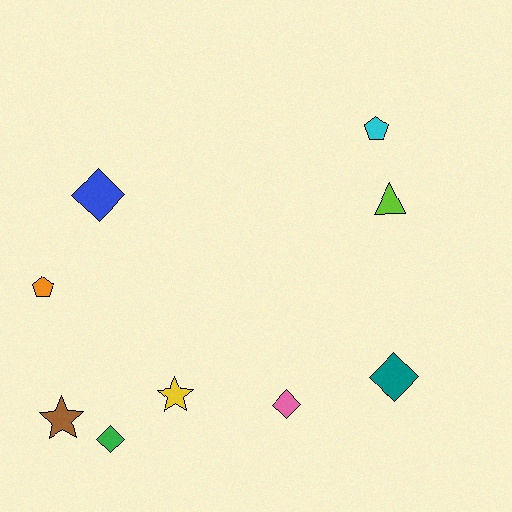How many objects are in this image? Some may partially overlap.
There are 9 objects.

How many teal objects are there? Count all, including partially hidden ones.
There is 1 teal object.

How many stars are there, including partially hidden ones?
There are 2 stars.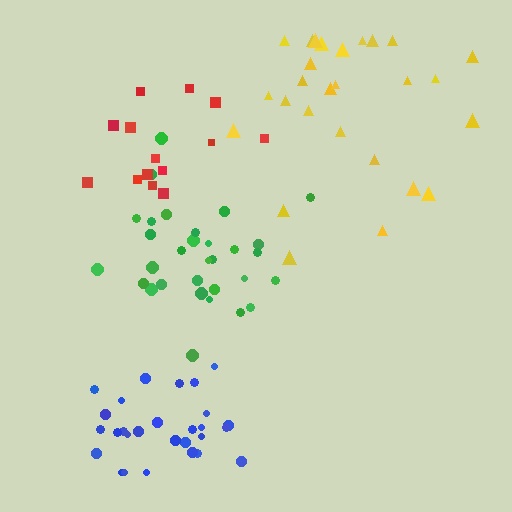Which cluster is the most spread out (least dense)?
Red.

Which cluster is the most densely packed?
Blue.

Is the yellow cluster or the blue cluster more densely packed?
Blue.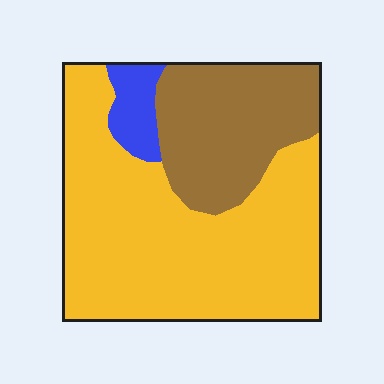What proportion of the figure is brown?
Brown covers roughly 30% of the figure.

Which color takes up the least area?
Blue, at roughly 5%.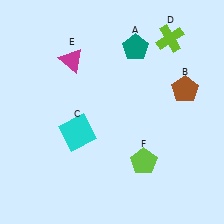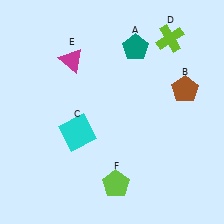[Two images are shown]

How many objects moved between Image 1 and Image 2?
1 object moved between the two images.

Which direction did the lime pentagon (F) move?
The lime pentagon (F) moved left.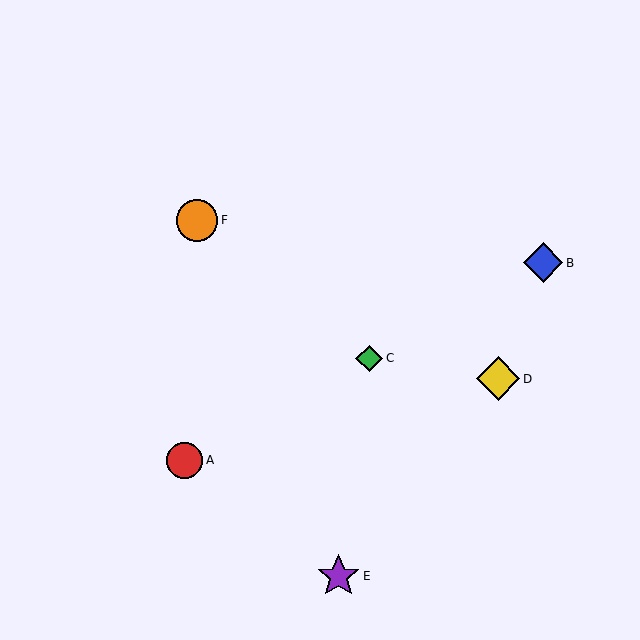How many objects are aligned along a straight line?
3 objects (A, B, C) are aligned along a straight line.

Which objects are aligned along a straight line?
Objects A, B, C are aligned along a straight line.